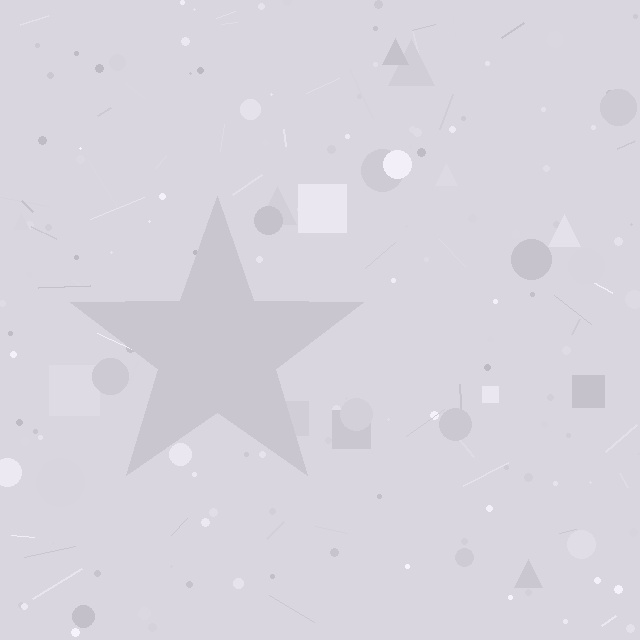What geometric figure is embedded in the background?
A star is embedded in the background.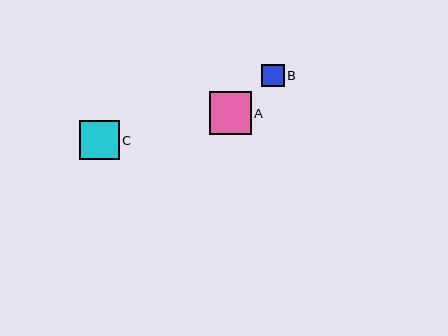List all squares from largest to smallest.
From largest to smallest: A, C, B.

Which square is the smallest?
Square B is the smallest with a size of approximately 23 pixels.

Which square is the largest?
Square A is the largest with a size of approximately 42 pixels.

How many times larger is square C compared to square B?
Square C is approximately 1.7 times the size of square B.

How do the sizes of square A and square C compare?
Square A and square C are approximately the same size.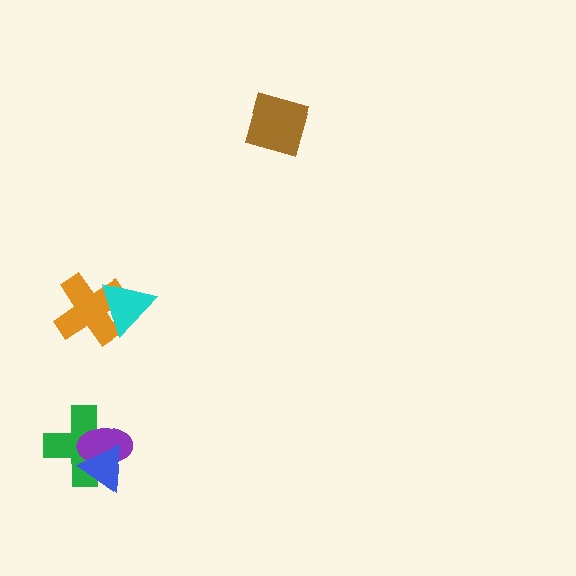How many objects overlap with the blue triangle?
2 objects overlap with the blue triangle.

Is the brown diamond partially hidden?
No, no other shape covers it.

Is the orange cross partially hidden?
Yes, it is partially covered by another shape.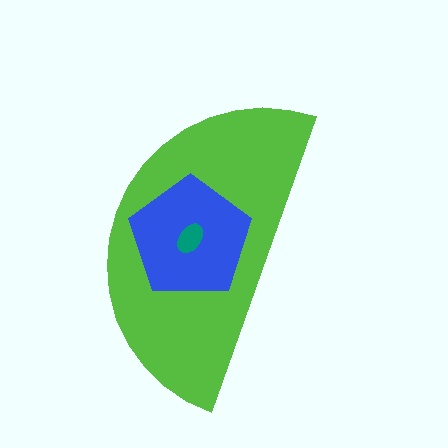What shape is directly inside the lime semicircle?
The blue pentagon.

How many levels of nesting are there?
3.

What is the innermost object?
The teal ellipse.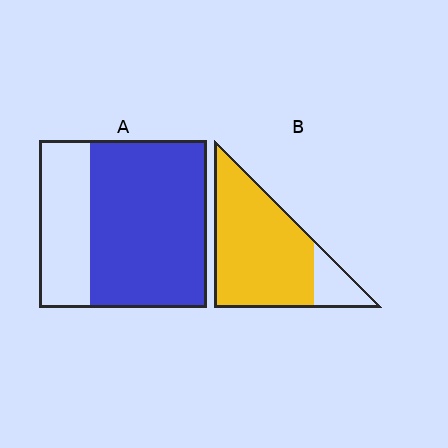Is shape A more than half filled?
Yes.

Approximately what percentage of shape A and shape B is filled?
A is approximately 70% and B is approximately 85%.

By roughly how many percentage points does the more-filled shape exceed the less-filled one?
By roughly 15 percentage points (B over A).